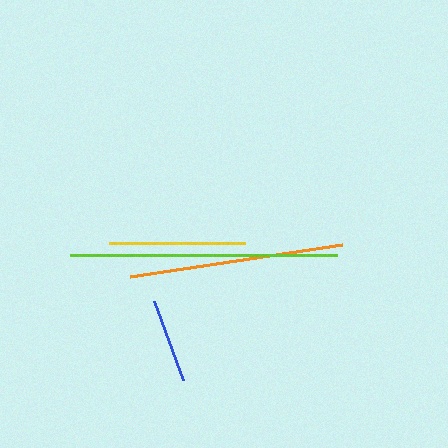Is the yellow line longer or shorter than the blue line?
The yellow line is longer than the blue line.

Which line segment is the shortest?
The blue line is the shortest at approximately 84 pixels.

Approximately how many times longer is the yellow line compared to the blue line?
The yellow line is approximately 1.6 times the length of the blue line.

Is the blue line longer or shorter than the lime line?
The lime line is longer than the blue line.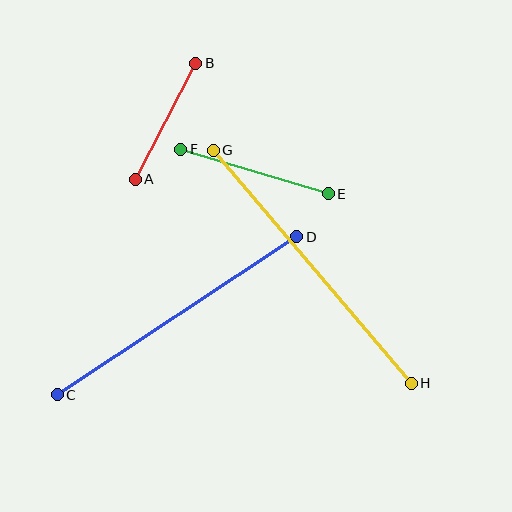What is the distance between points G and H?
The distance is approximately 306 pixels.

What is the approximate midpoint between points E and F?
The midpoint is at approximately (255, 172) pixels.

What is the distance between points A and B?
The distance is approximately 131 pixels.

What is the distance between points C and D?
The distance is approximately 287 pixels.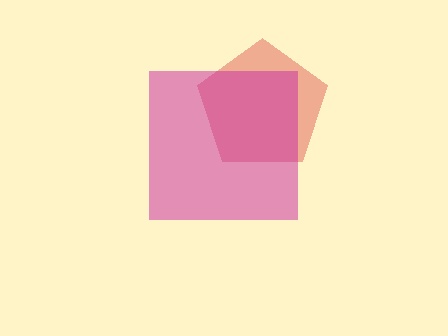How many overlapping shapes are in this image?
There are 2 overlapping shapes in the image.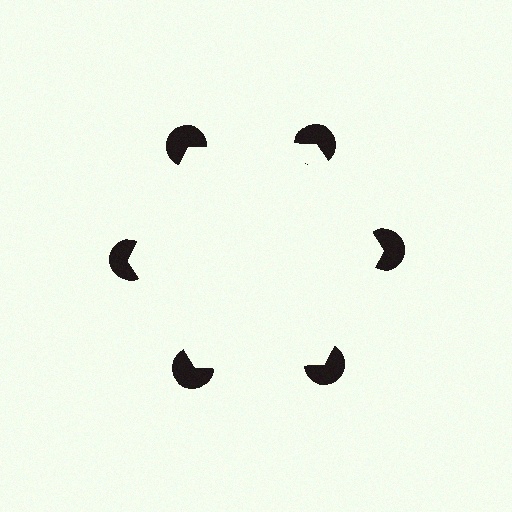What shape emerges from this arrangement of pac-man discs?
An illusory hexagon — its edges are inferred from the aligned wedge cuts in the pac-man discs, not physically drawn.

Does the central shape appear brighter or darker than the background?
It typically appears slightly brighter than the background, even though no actual brightness change is drawn.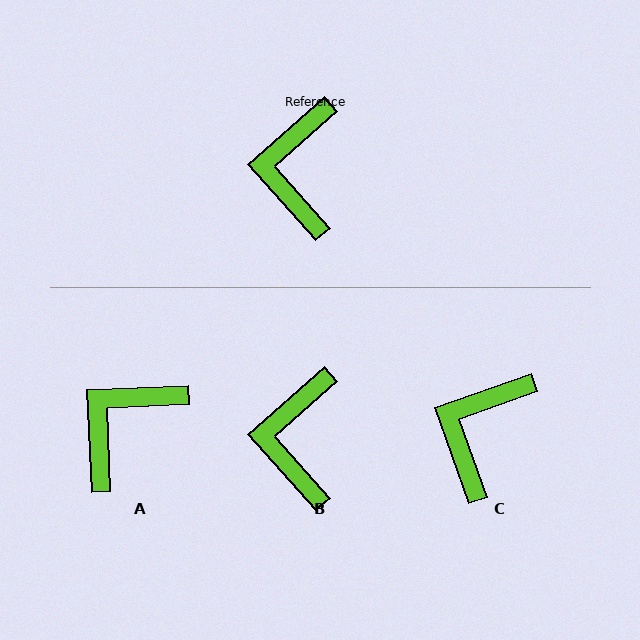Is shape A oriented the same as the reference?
No, it is off by about 39 degrees.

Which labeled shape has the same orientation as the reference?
B.